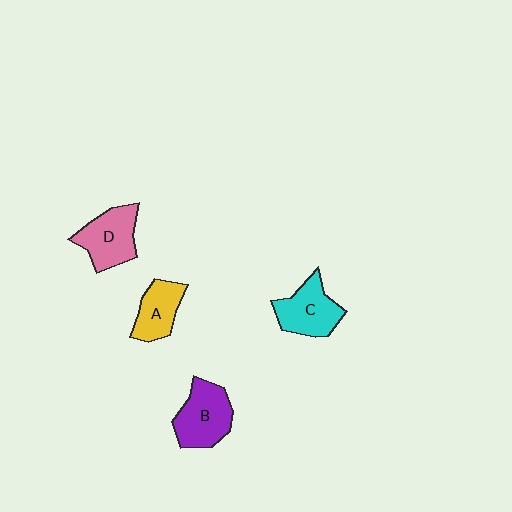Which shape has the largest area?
Shape B (purple).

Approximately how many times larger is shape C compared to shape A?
Approximately 1.2 times.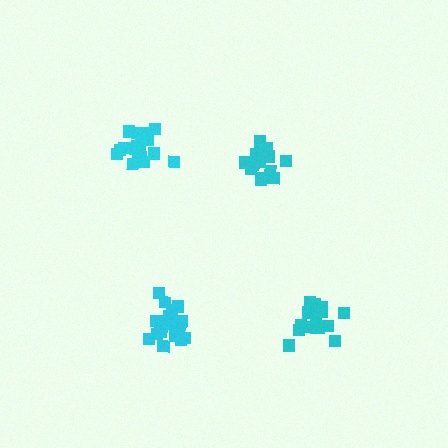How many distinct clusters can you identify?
There are 4 distinct clusters.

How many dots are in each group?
Group 1: 21 dots, Group 2: 19 dots, Group 3: 16 dots, Group 4: 19 dots (75 total).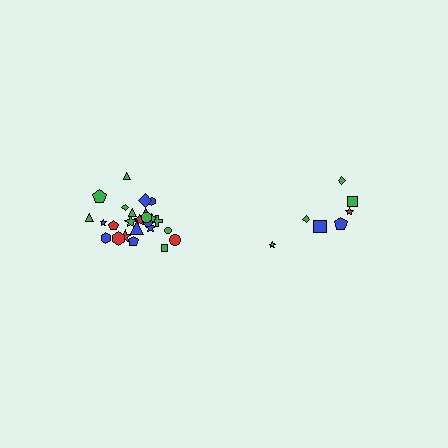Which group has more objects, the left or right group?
The left group.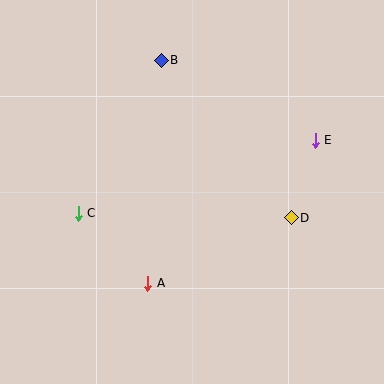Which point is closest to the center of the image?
Point A at (148, 283) is closest to the center.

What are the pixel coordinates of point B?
Point B is at (161, 60).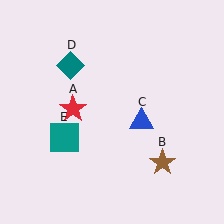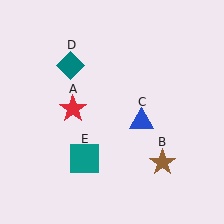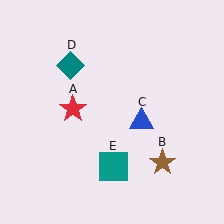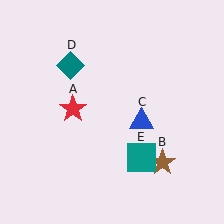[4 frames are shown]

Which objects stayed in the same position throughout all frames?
Red star (object A) and brown star (object B) and blue triangle (object C) and teal diamond (object D) remained stationary.